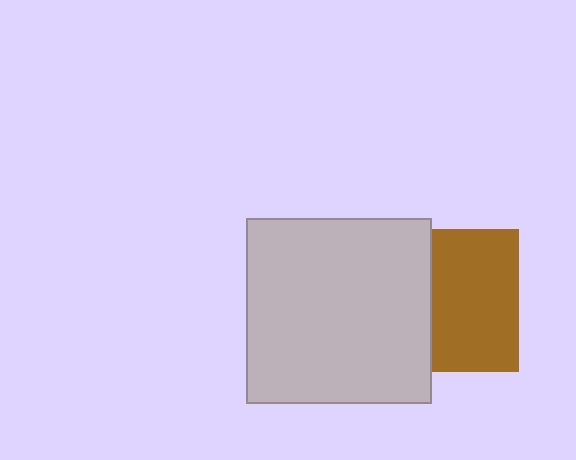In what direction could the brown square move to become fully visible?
The brown square could move right. That would shift it out from behind the light gray square entirely.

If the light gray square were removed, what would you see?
You would see the complete brown square.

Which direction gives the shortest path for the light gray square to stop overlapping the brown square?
Moving left gives the shortest separation.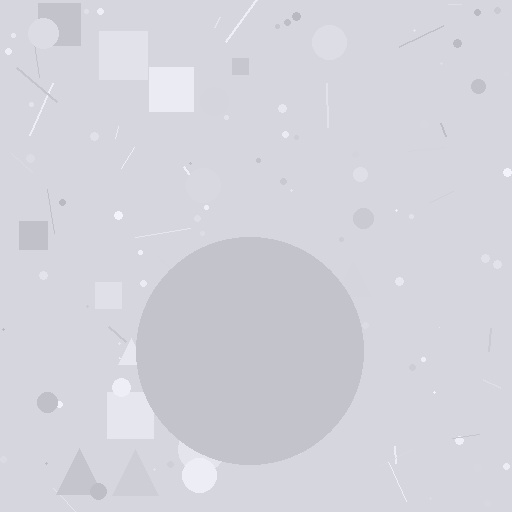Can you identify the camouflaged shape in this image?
The camouflaged shape is a circle.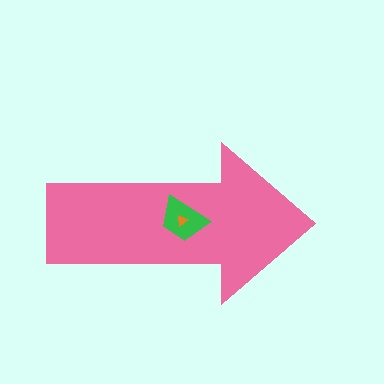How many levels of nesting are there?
3.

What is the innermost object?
The orange triangle.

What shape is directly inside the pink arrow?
The green trapezoid.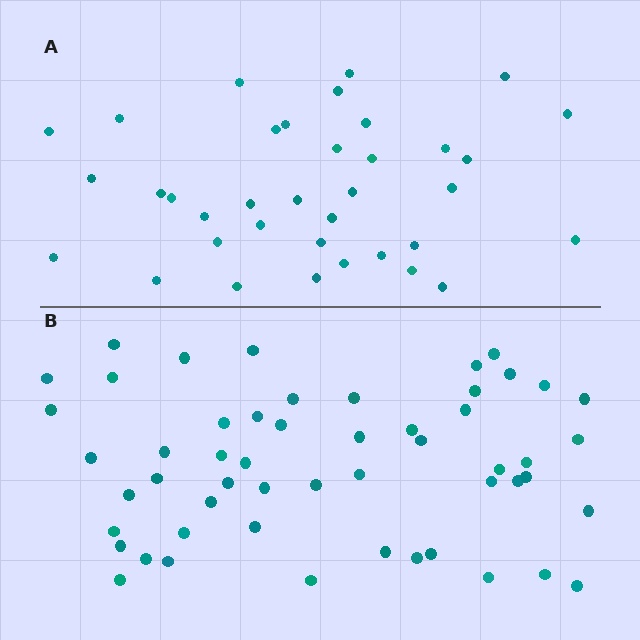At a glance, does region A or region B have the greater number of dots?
Region B (the bottom region) has more dots.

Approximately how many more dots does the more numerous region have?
Region B has approximately 15 more dots than region A.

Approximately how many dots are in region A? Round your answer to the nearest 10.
About 40 dots. (The exact count is 36, which rounds to 40.)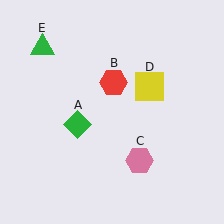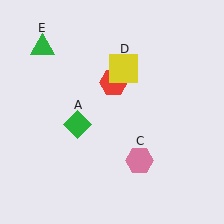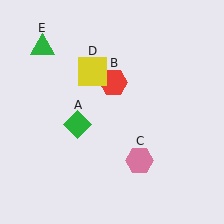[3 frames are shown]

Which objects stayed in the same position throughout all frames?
Green diamond (object A) and red hexagon (object B) and pink hexagon (object C) and green triangle (object E) remained stationary.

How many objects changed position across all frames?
1 object changed position: yellow square (object D).